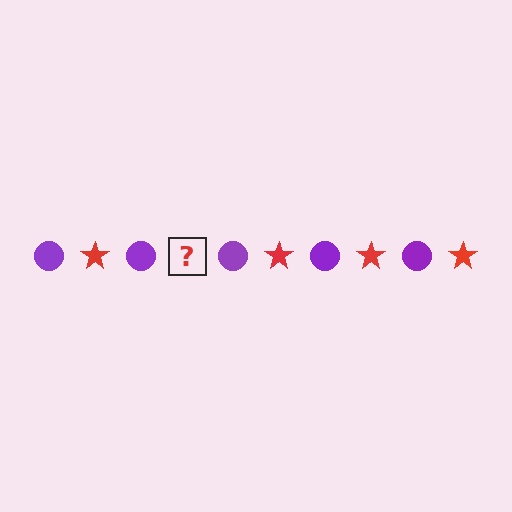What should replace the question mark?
The question mark should be replaced with a red star.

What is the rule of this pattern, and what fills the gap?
The rule is that the pattern alternates between purple circle and red star. The gap should be filled with a red star.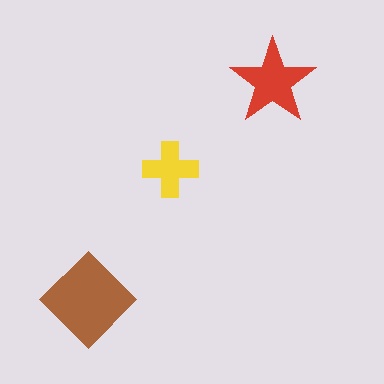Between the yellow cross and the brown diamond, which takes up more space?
The brown diamond.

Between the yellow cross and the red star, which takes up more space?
The red star.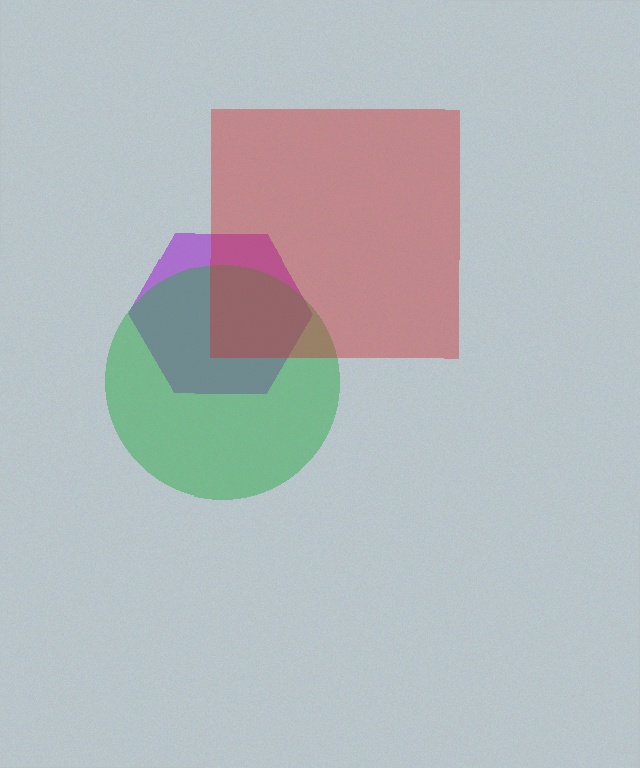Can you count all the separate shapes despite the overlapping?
Yes, there are 3 separate shapes.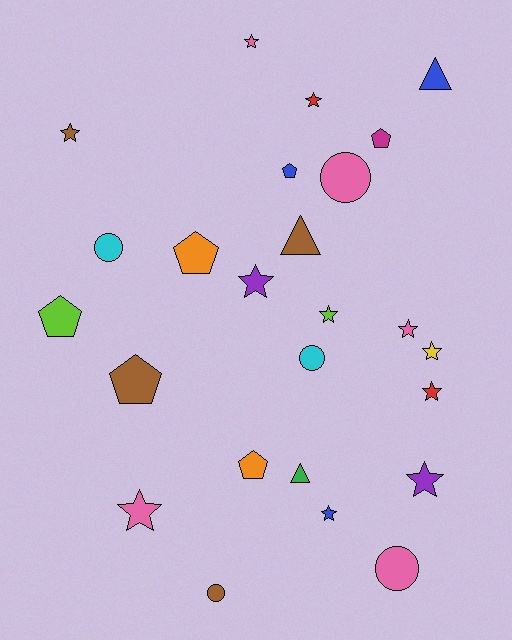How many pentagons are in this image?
There are 6 pentagons.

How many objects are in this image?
There are 25 objects.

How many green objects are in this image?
There is 1 green object.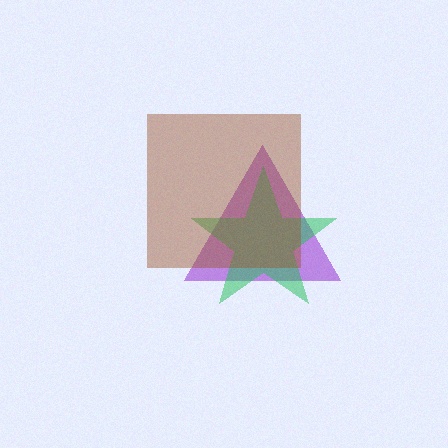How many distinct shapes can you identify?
There are 3 distinct shapes: a purple triangle, a green star, a brown square.